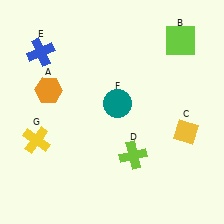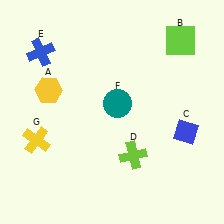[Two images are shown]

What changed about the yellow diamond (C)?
In Image 1, C is yellow. In Image 2, it changed to blue.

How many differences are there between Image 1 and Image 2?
There are 2 differences between the two images.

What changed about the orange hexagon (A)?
In Image 1, A is orange. In Image 2, it changed to yellow.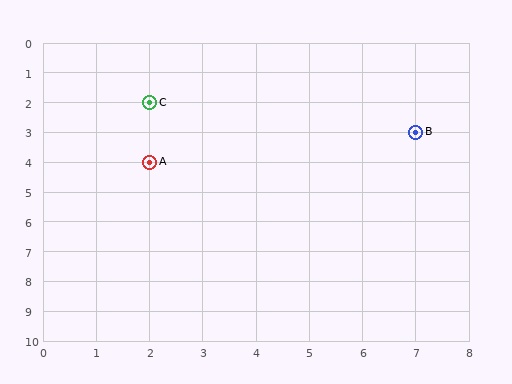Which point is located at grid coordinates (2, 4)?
Point A is at (2, 4).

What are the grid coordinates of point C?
Point C is at grid coordinates (2, 2).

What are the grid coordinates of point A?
Point A is at grid coordinates (2, 4).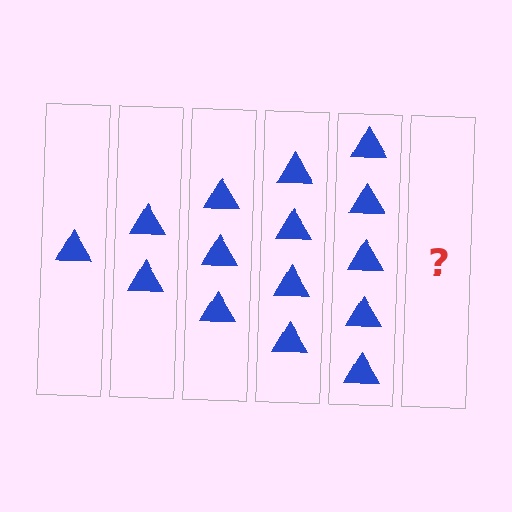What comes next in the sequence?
The next element should be 6 triangles.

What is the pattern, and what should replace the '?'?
The pattern is that each step adds one more triangle. The '?' should be 6 triangles.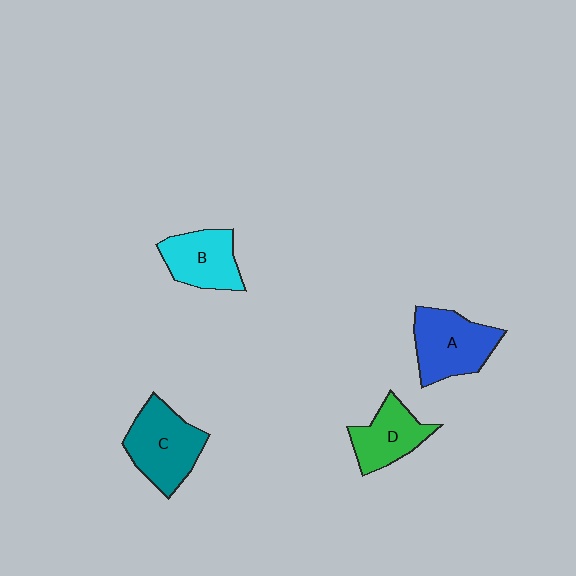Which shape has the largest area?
Shape C (teal).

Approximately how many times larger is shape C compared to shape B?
Approximately 1.3 times.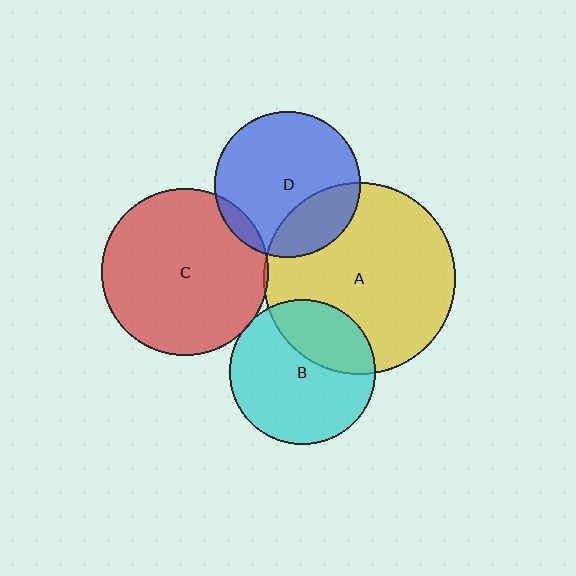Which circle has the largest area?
Circle A (yellow).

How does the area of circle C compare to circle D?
Approximately 1.3 times.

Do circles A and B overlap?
Yes.